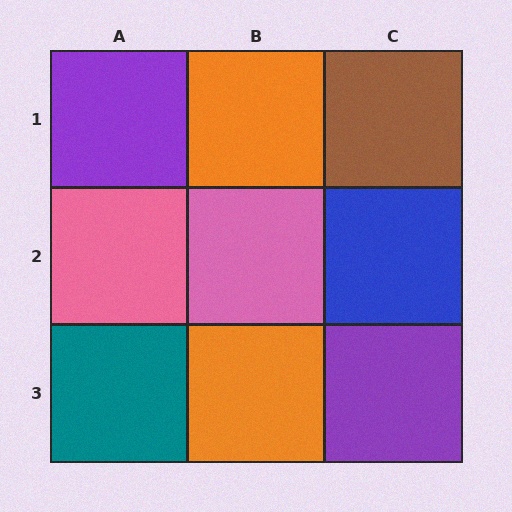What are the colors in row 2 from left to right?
Pink, pink, blue.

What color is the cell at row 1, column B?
Orange.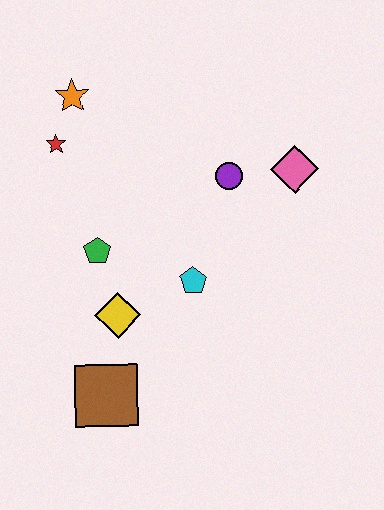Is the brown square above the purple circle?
No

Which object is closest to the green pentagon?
The yellow diamond is closest to the green pentagon.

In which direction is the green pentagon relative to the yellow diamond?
The green pentagon is above the yellow diamond.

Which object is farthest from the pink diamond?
The brown square is farthest from the pink diamond.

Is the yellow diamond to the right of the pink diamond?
No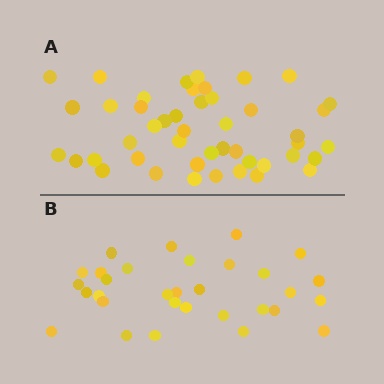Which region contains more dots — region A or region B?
Region A (the top region) has more dots.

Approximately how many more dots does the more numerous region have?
Region A has approximately 15 more dots than region B.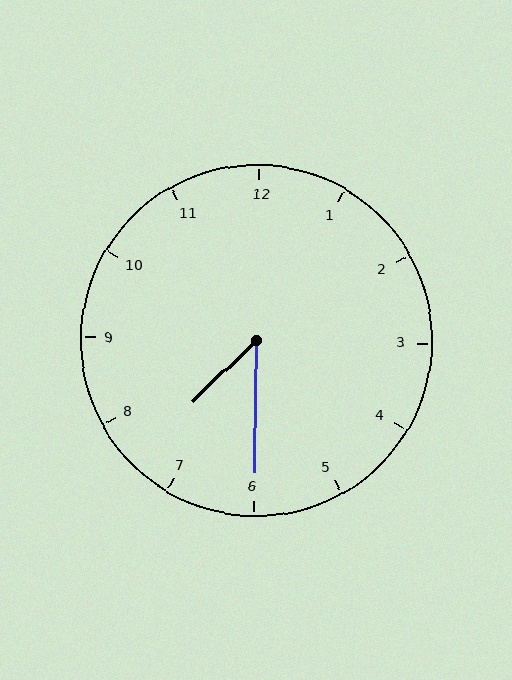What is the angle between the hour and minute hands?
Approximately 45 degrees.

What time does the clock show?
7:30.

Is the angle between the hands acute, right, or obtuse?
It is acute.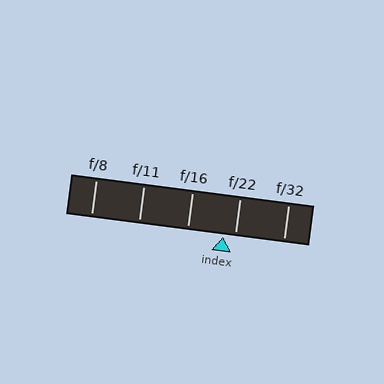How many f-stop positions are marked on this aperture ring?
There are 5 f-stop positions marked.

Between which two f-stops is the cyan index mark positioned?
The index mark is between f/16 and f/22.